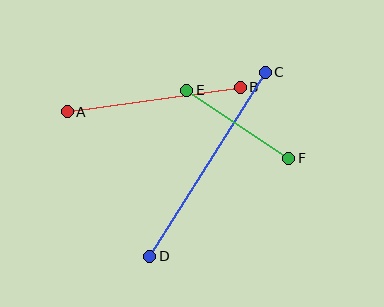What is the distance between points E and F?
The distance is approximately 122 pixels.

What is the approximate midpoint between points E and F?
The midpoint is at approximately (238, 124) pixels.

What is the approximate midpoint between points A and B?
The midpoint is at approximately (154, 100) pixels.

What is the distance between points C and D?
The distance is approximately 217 pixels.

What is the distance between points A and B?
The distance is approximately 175 pixels.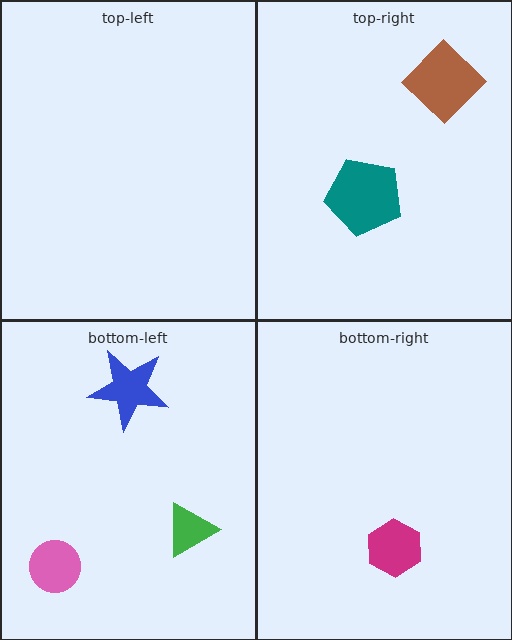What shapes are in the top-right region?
The teal pentagon, the brown diamond.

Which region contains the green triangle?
The bottom-left region.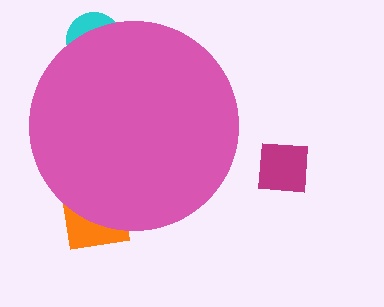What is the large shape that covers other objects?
A pink circle.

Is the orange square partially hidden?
Yes, the orange square is partially hidden behind the pink circle.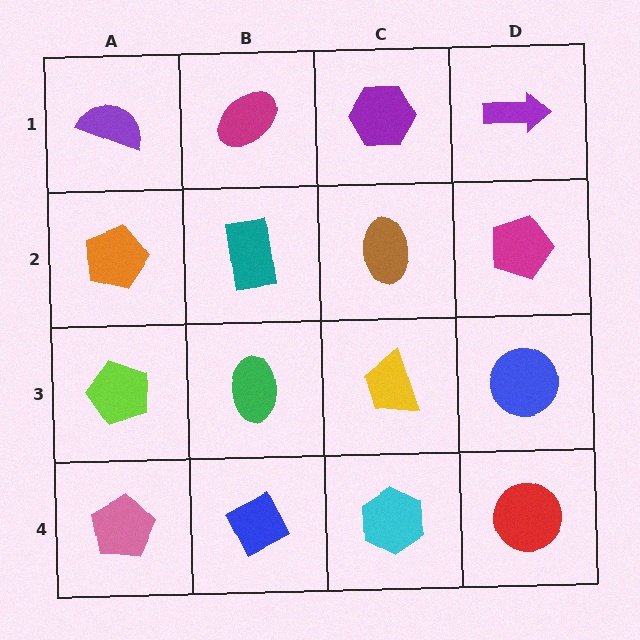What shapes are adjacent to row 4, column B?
A green ellipse (row 3, column B), a pink pentagon (row 4, column A), a cyan hexagon (row 4, column C).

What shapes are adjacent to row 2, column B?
A magenta ellipse (row 1, column B), a green ellipse (row 3, column B), an orange pentagon (row 2, column A), a brown ellipse (row 2, column C).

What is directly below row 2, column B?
A green ellipse.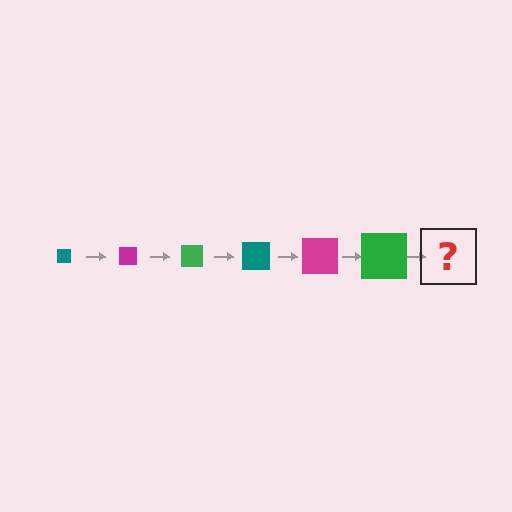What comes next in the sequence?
The next element should be a teal square, larger than the previous one.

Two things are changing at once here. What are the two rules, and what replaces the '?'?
The two rules are that the square grows larger each step and the color cycles through teal, magenta, and green. The '?' should be a teal square, larger than the previous one.